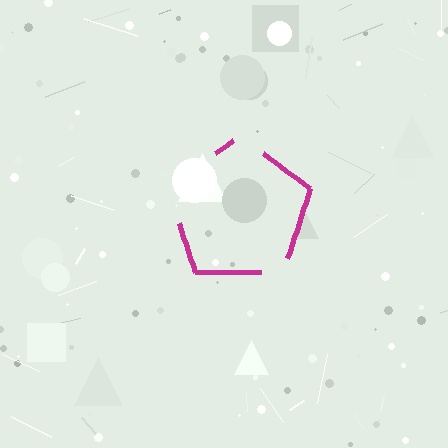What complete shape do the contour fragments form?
The contour fragments form a pentagon.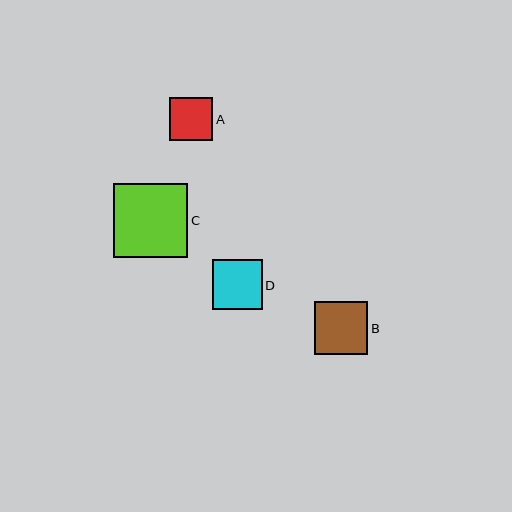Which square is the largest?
Square C is the largest with a size of approximately 75 pixels.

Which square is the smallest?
Square A is the smallest with a size of approximately 44 pixels.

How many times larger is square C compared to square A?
Square C is approximately 1.7 times the size of square A.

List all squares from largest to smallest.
From largest to smallest: C, B, D, A.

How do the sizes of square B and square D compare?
Square B and square D are approximately the same size.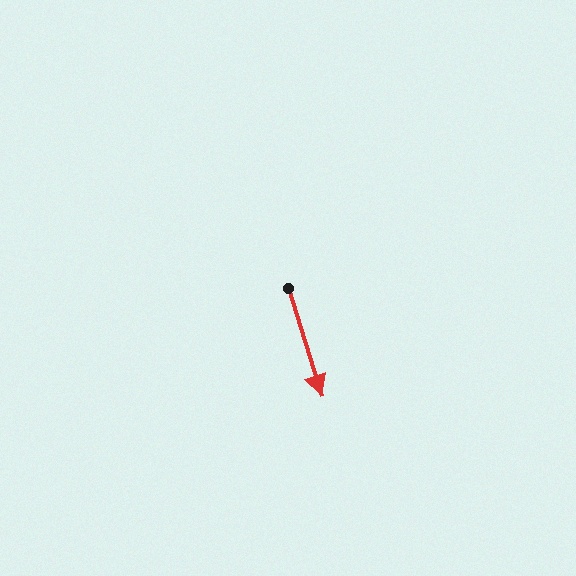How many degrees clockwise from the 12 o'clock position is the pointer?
Approximately 163 degrees.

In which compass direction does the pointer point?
South.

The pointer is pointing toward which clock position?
Roughly 5 o'clock.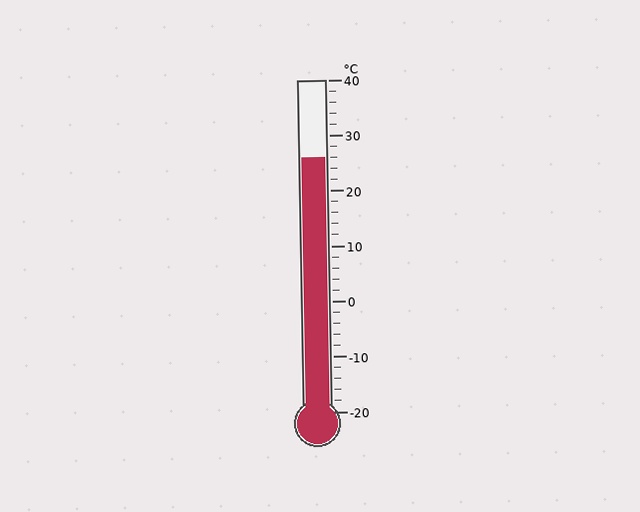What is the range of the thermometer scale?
The thermometer scale ranges from -20°C to 40°C.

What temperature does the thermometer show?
The thermometer shows approximately 26°C.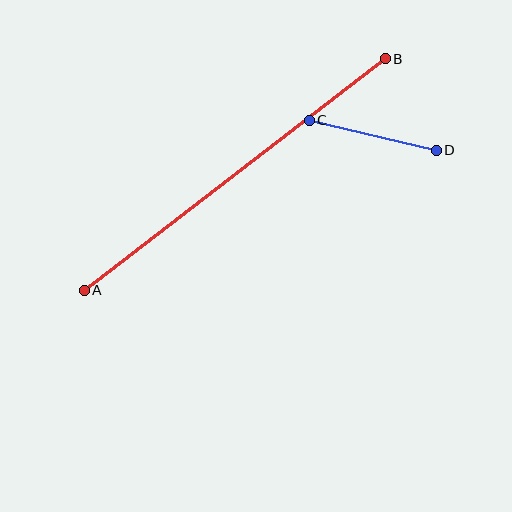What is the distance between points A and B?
The distance is approximately 379 pixels.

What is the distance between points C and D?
The distance is approximately 131 pixels.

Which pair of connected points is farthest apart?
Points A and B are farthest apart.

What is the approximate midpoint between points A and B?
The midpoint is at approximately (235, 174) pixels.